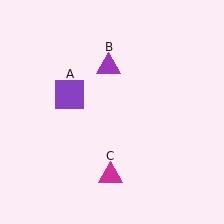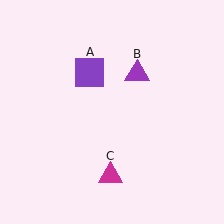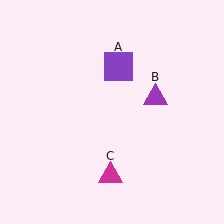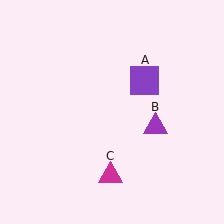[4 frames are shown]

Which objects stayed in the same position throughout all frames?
Magenta triangle (object C) remained stationary.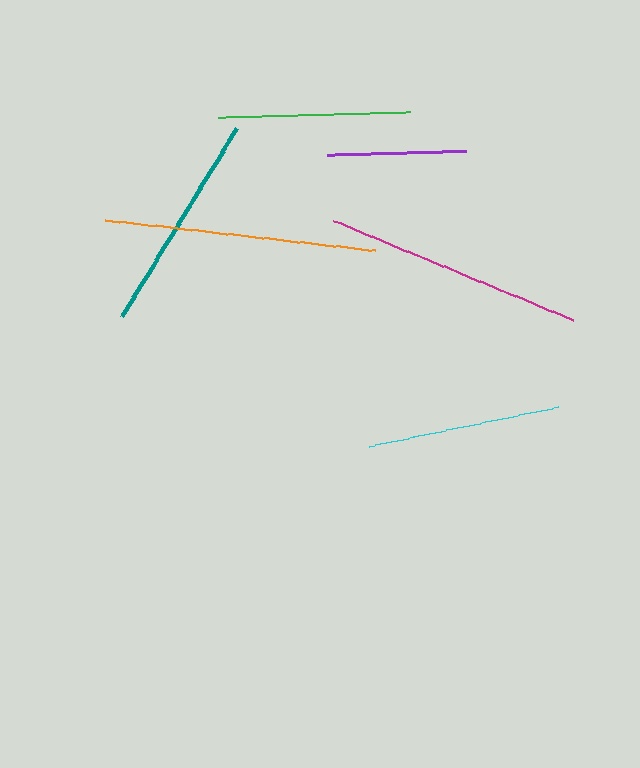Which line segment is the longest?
The orange line is the longest at approximately 272 pixels.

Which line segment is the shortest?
The purple line is the shortest at approximately 139 pixels.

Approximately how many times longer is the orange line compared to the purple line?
The orange line is approximately 2.0 times the length of the purple line.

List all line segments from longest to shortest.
From longest to shortest: orange, magenta, teal, cyan, green, purple.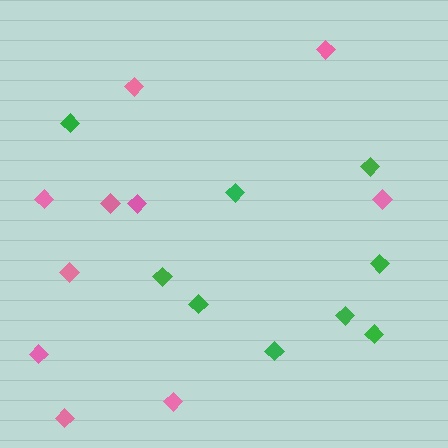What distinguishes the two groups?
There are 2 groups: one group of green diamonds (9) and one group of pink diamonds (10).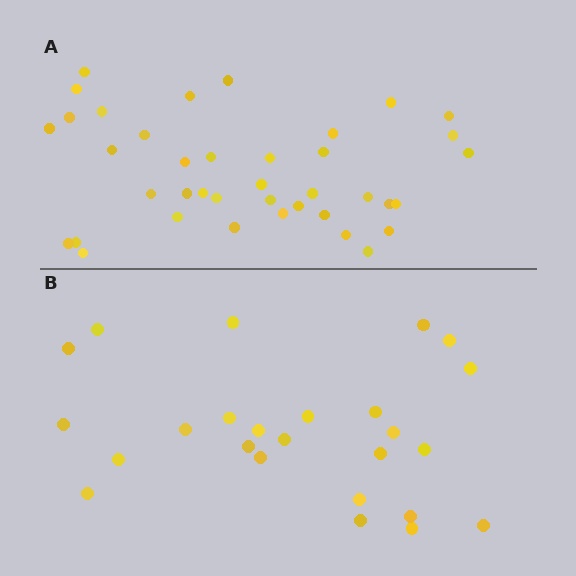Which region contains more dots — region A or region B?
Region A (the top region) has more dots.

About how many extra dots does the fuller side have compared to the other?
Region A has approximately 15 more dots than region B.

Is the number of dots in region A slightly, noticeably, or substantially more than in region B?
Region A has substantially more. The ratio is roughly 1.6 to 1.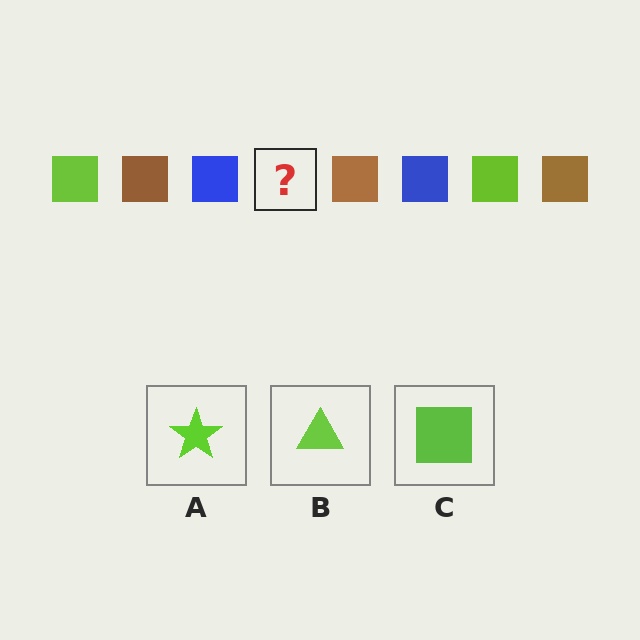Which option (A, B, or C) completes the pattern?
C.